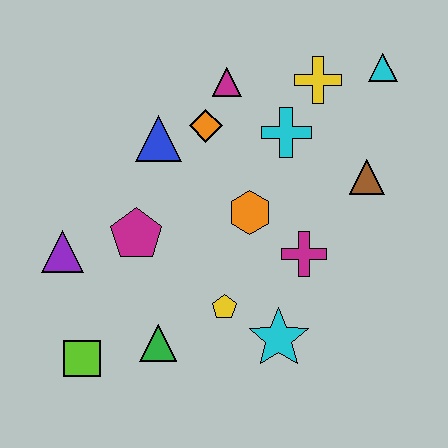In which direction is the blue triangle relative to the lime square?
The blue triangle is above the lime square.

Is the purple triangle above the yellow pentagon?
Yes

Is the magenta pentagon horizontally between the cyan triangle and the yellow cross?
No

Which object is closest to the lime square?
The green triangle is closest to the lime square.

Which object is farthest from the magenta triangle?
The lime square is farthest from the magenta triangle.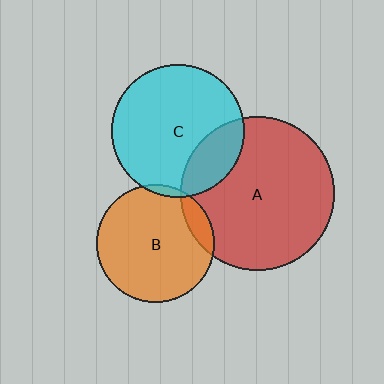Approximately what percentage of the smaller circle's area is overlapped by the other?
Approximately 20%.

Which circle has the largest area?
Circle A (red).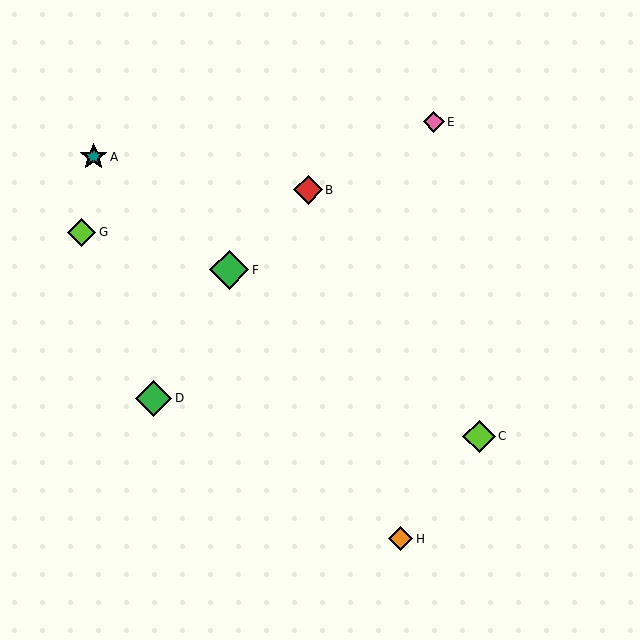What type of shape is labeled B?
Shape B is a red diamond.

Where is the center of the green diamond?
The center of the green diamond is at (229, 270).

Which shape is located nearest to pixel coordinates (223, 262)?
The green diamond (labeled F) at (229, 270) is nearest to that location.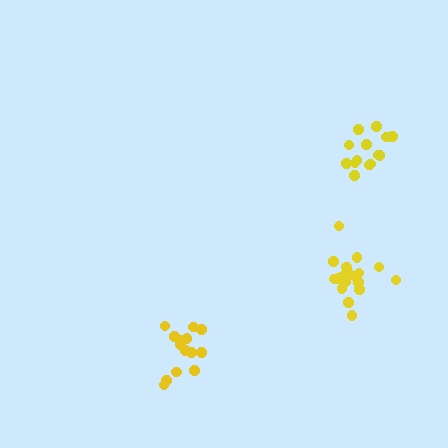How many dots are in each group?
Group 1: 19 dots, Group 2: 14 dots, Group 3: 14 dots (47 total).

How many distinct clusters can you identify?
There are 3 distinct clusters.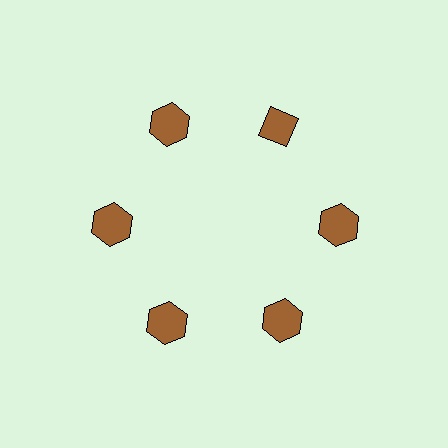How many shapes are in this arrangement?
There are 6 shapes arranged in a ring pattern.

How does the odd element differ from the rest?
It has a different shape: diamond instead of hexagon.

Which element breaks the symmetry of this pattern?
The brown diamond at roughly the 1 o'clock position breaks the symmetry. All other shapes are brown hexagons.